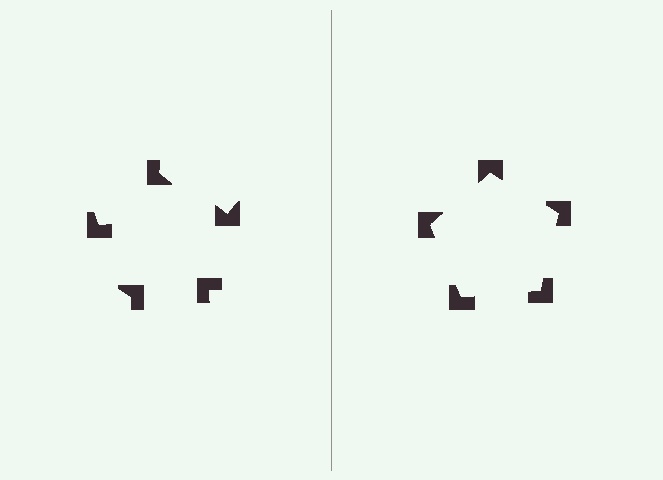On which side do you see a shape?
An illusory pentagon appears on the right side. On the left side the wedge cuts are rotated, so no coherent shape forms.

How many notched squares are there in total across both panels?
10 — 5 on each side.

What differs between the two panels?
The notched squares are positioned identically on both sides; only the wedge orientations differ. On the right they align to a pentagon; on the left they are misaligned.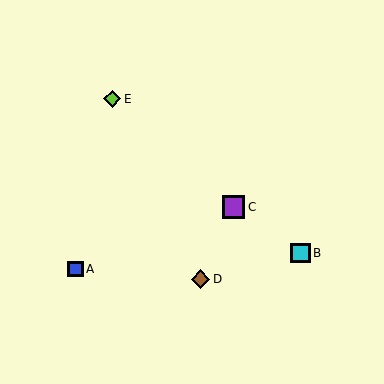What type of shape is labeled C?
Shape C is a purple square.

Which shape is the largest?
The purple square (labeled C) is the largest.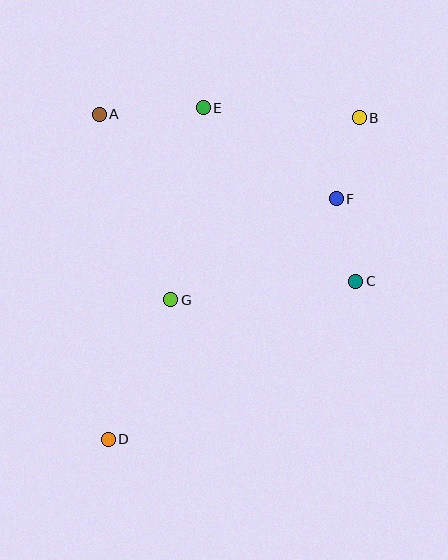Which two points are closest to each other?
Points B and F are closest to each other.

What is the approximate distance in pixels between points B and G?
The distance between B and G is approximately 262 pixels.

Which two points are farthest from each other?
Points B and D are farthest from each other.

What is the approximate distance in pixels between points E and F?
The distance between E and F is approximately 161 pixels.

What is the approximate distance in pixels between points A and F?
The distance between A and F is approximately 251 pixels.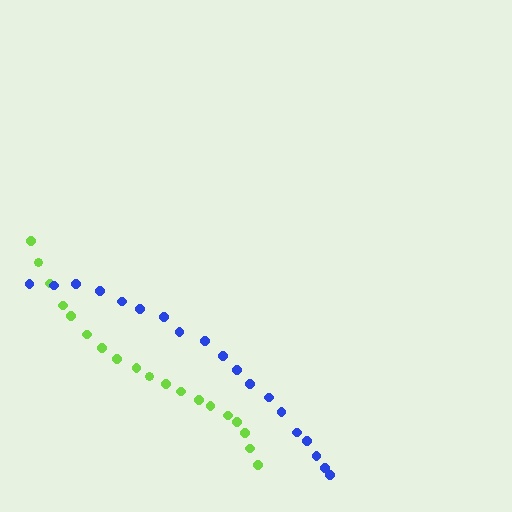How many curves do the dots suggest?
There are 2 distinct paths.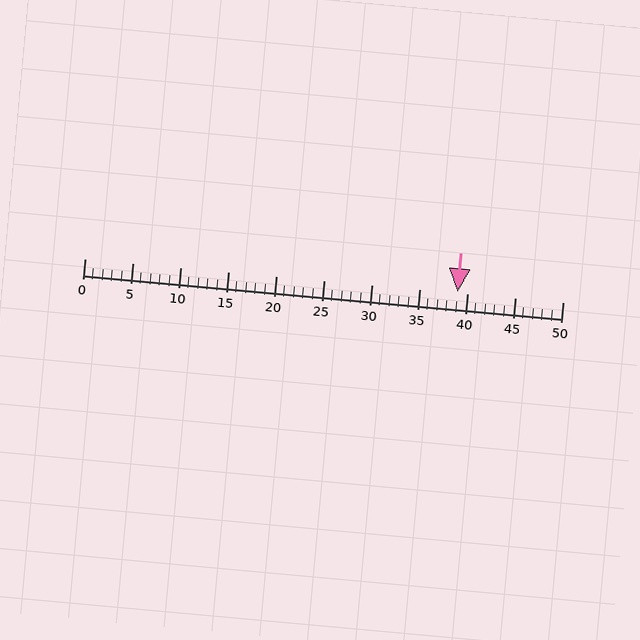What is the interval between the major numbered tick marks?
The major tick marks are spaced 5 units apart.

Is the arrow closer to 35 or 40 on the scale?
The arrow is closer to 40.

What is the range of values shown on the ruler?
The ruler shows values from 0 to 50.